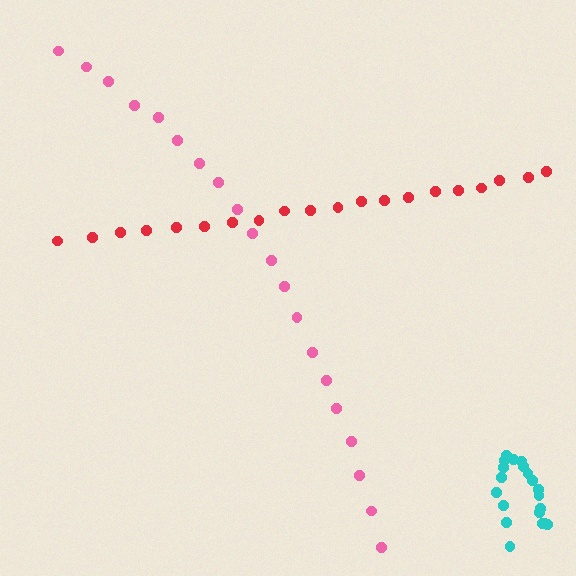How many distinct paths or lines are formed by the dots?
There are 3 distinct paths.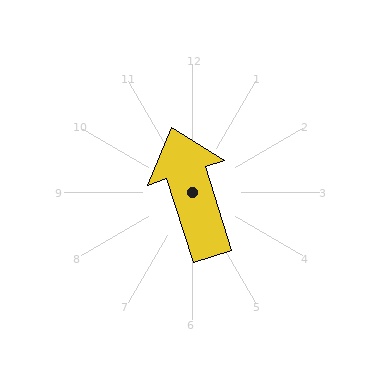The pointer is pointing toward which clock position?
Roughly 11 o'clock.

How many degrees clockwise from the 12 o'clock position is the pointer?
Approximately 342 degrees.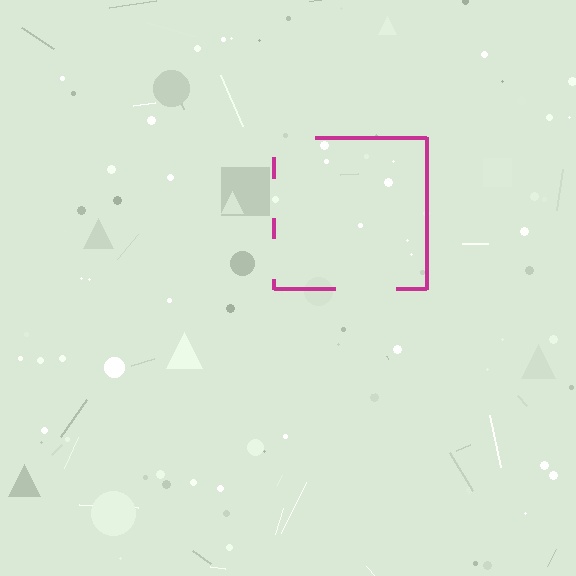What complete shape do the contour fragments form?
The contour fragments form a square.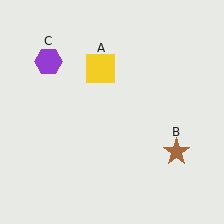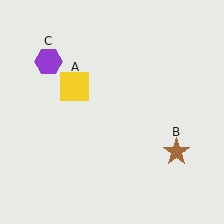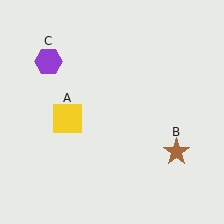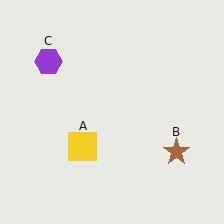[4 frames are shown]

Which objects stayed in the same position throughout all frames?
Brown star (object B) and purple hexagon (object C) remained stationary.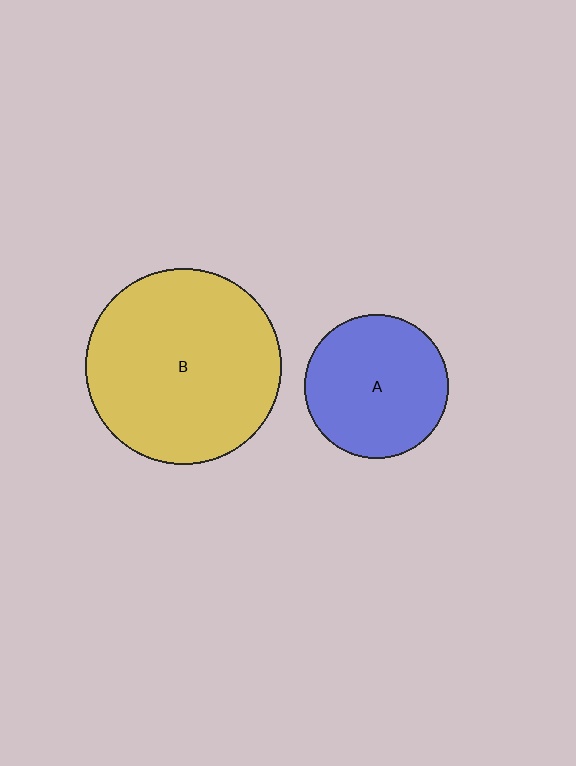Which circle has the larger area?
Circle B (yellow).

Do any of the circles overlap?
No, none of the circles overlap.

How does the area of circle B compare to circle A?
Approximately 1.8 times.